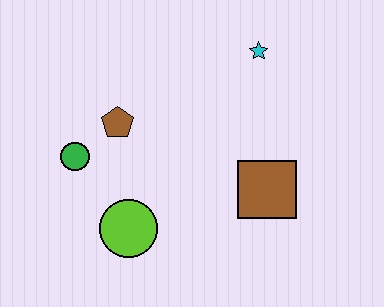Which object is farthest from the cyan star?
The lime circle is farthest from the cyan star.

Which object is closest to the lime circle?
The green circle is closest to the lime circle.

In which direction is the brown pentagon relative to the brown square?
The brown pentagon is to the left of the brown square.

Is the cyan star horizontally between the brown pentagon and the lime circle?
No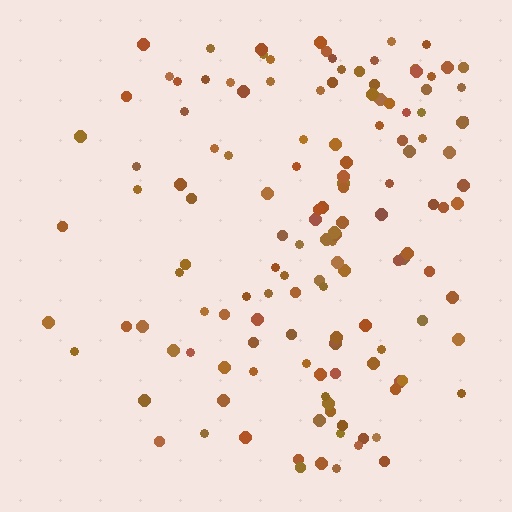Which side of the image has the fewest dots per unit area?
The left.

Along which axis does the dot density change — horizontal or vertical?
Horizontal.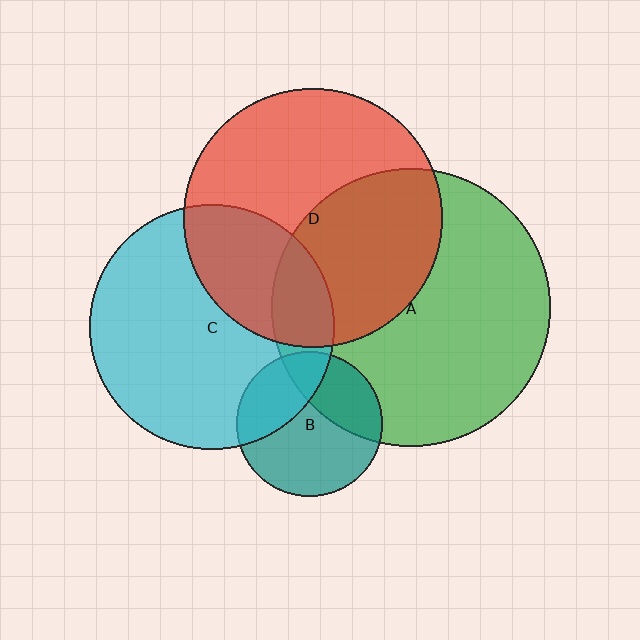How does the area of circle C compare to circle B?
Approximately 2.8 times.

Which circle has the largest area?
Circle A (green).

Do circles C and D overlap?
Yes.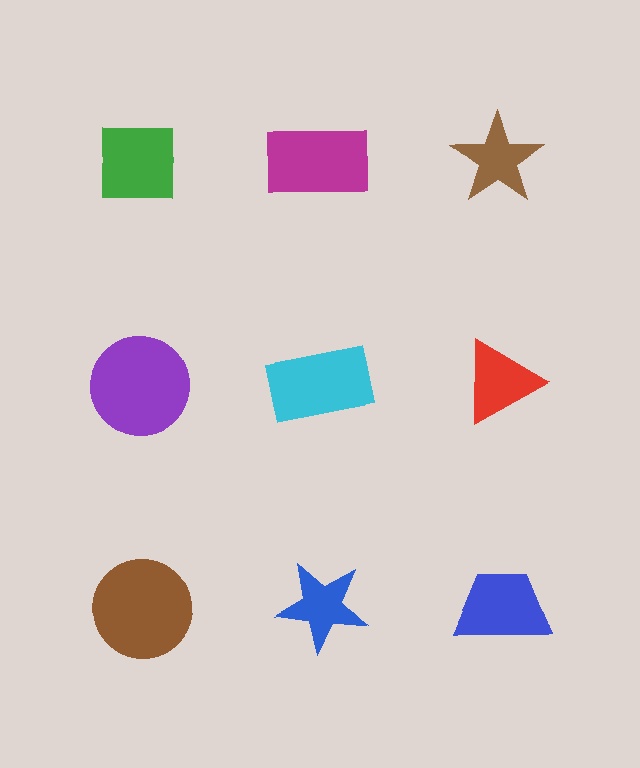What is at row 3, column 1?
A brown circle.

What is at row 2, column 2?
A cyan rectangle.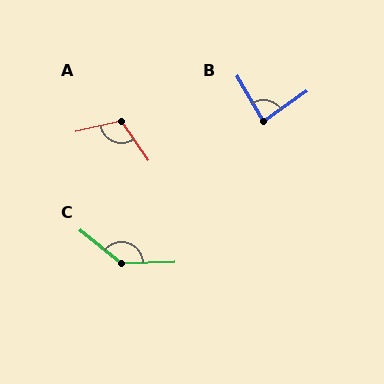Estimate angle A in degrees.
Approximately 111 degrees.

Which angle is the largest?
C, at approximately 139 degrees.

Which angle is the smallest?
B, at approximately 86 degrees.